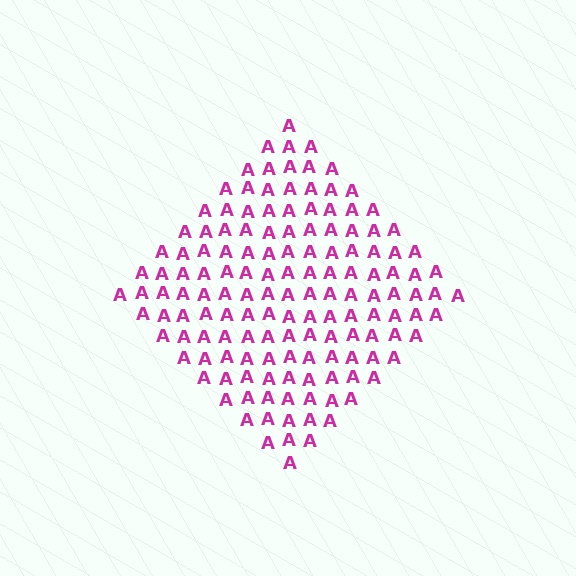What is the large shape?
The large shape is a diamond.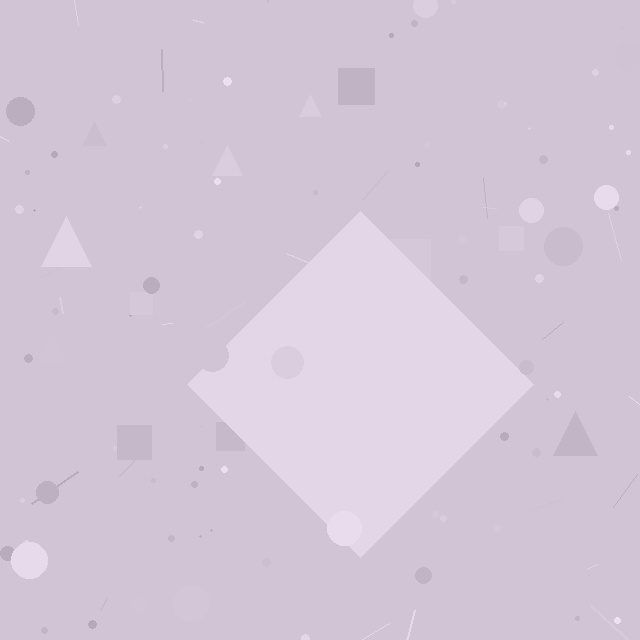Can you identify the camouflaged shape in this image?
The camouflaged shape is a diamond.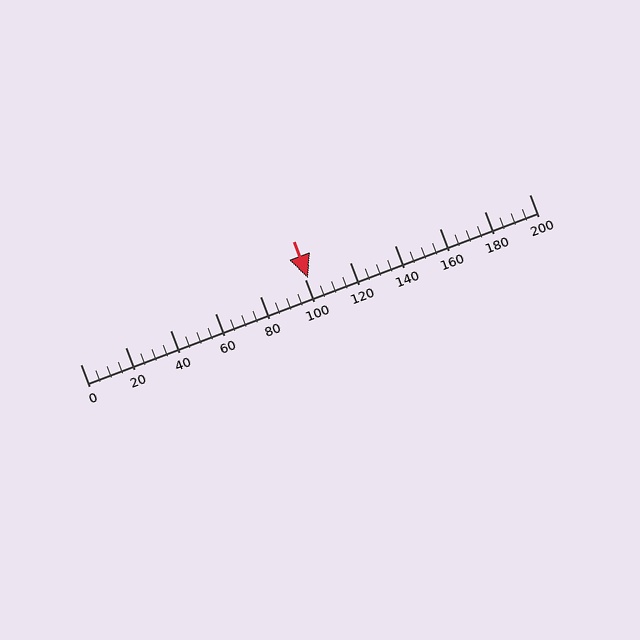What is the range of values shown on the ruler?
The ruler shows values from 0 to 200.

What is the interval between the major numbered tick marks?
The major tick marks are spaced 20 units apart.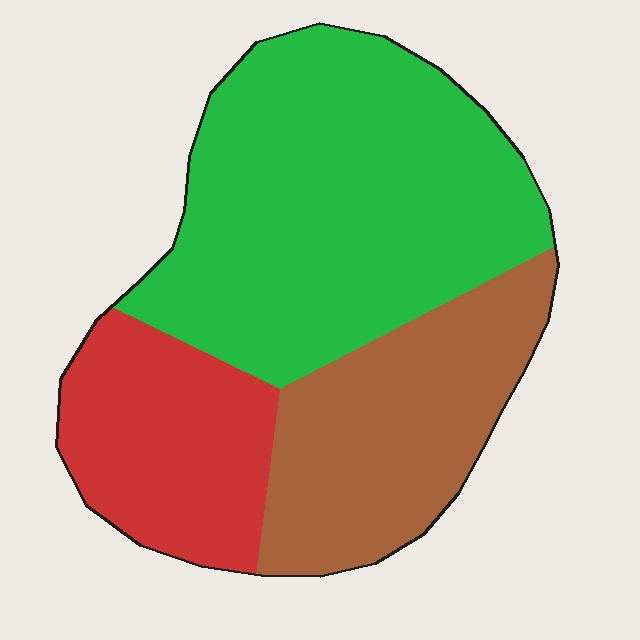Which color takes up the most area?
Green, at roughly 50%.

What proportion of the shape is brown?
Brown takes up between a quarter and a half of the shape.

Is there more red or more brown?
Brown.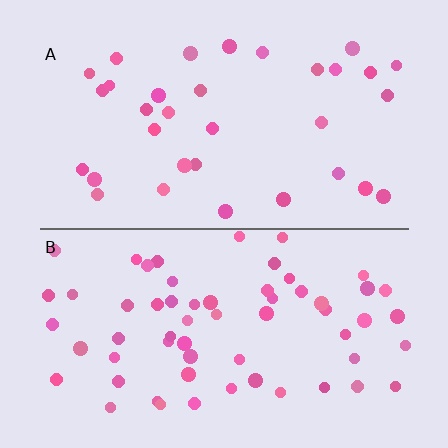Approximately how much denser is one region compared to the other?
Approximately 1.8× — region B over region A.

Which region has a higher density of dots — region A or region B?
B (the bottom).